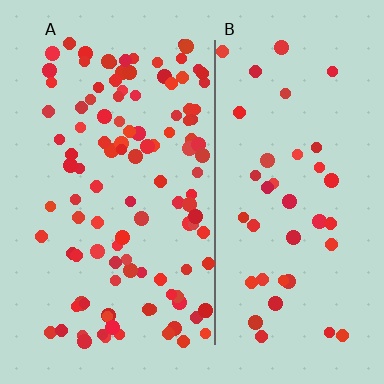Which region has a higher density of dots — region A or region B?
A (the left).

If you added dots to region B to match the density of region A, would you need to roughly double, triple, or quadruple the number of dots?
Approximately triple.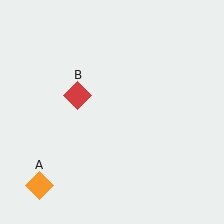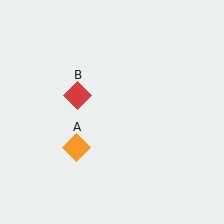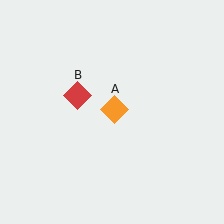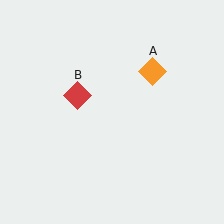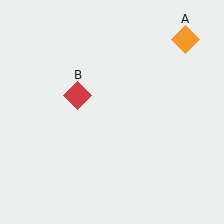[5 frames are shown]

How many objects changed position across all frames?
1 object changed position: orange diamond (object A).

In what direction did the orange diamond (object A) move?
The orange diamond (object A) moved up and to the right.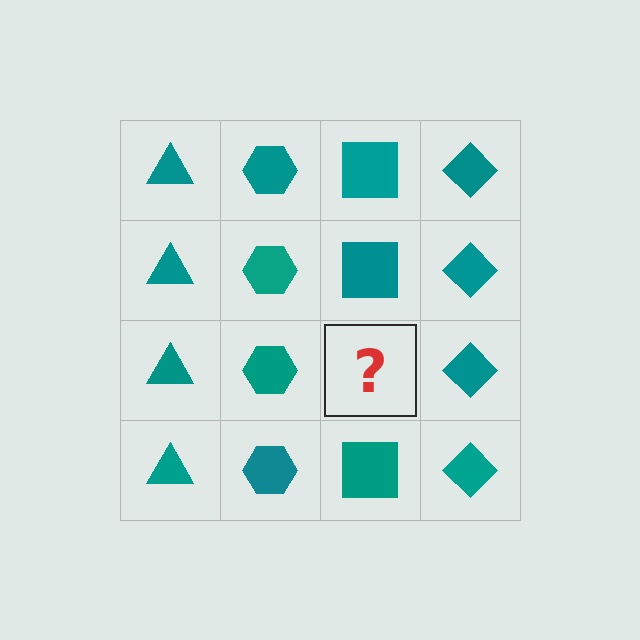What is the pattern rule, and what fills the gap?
The rule is that each column has a consistent shape. The gap should be filled with a teal square.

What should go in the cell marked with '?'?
The missing cell should contain a teal square.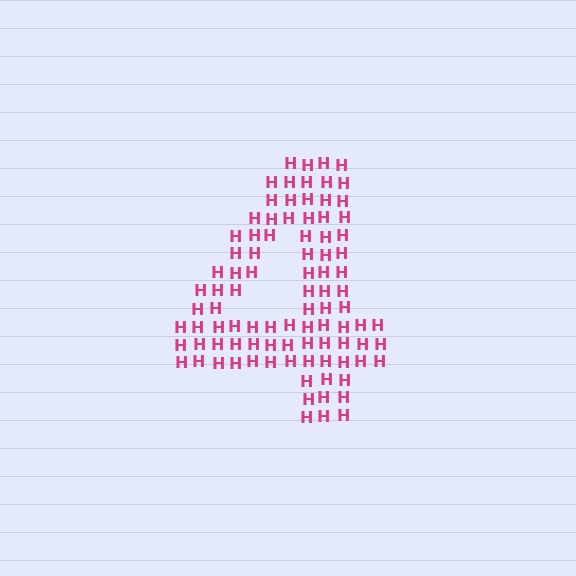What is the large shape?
The large shape is the digit 4.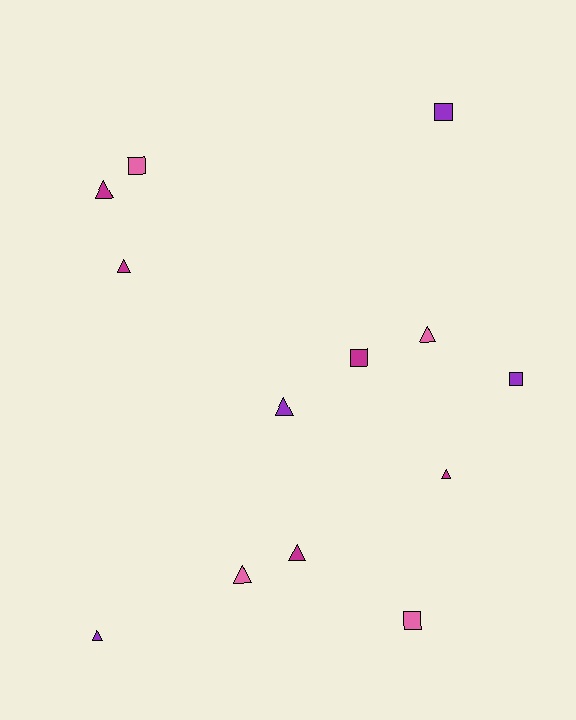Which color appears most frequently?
Magenta, with 5 objects.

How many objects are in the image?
There are 13 objects.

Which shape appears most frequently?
Triangle, with 8 objects.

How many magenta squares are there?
There is 1 magenta square.